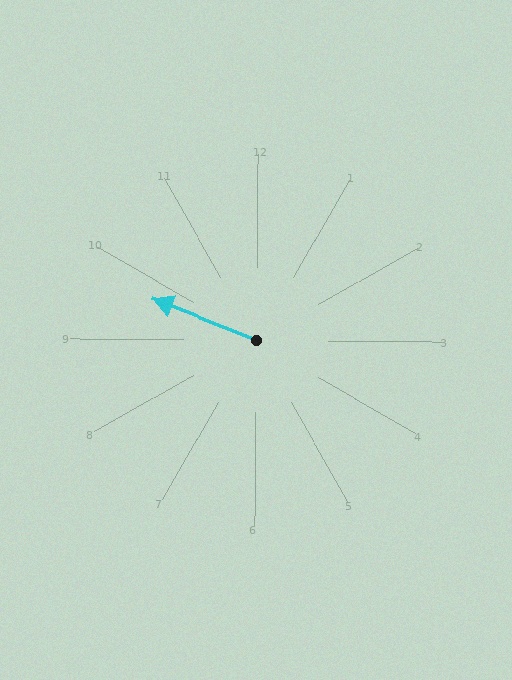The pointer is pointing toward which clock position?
Roughly 10 o'clock.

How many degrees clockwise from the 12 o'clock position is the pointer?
Approximately 291 degrees.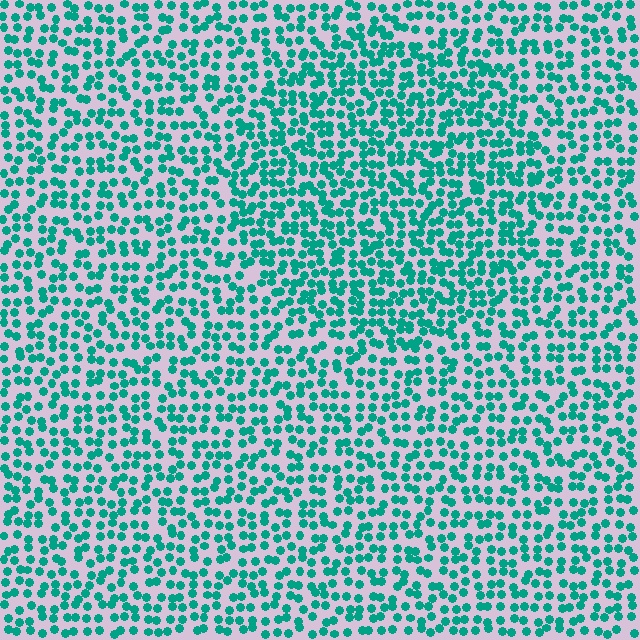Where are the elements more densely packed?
The elements are more densely packed inside the circle boundary.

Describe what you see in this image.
The image contains small teal elements arranged at two different densities. A circle-shaped region is visible where the elements are more densely packed than the surrounding area.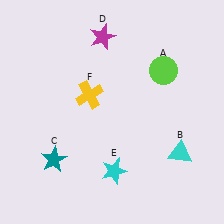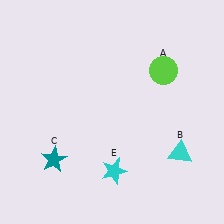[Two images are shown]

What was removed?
The magenta star (D), the yellow cross (F) were removed in Image 2.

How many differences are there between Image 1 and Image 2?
There are 2 differences between the two images.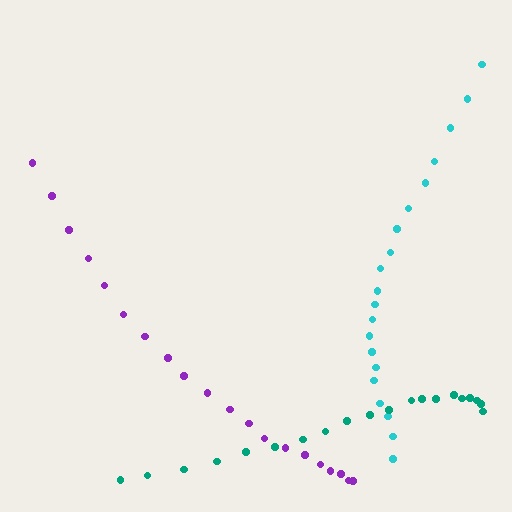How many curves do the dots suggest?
There are 3 distinct paths.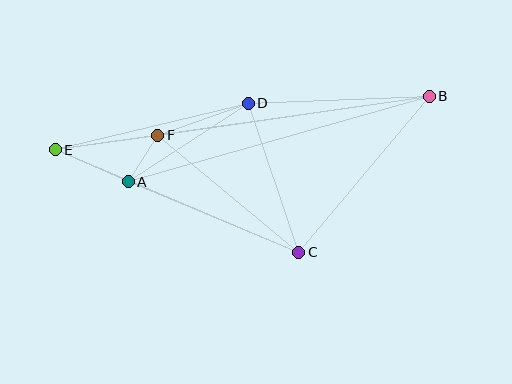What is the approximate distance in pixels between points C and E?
The distance between C and E is approximately 264 pixels.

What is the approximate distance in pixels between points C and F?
The distance between C and F is approximately 183 pixels.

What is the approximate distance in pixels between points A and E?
The distance between A and E is approximately 80 pixels.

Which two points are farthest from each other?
Points B and E are farthest from each other.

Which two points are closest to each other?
Points A and F are closest to each other.